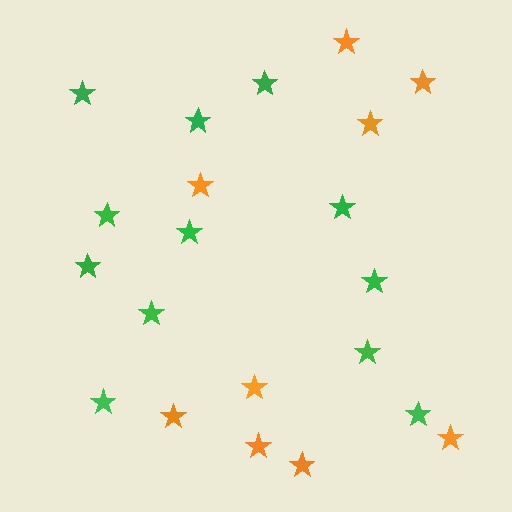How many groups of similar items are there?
There are 2 groups: one group of green stars (12) and one group of orange stars (9).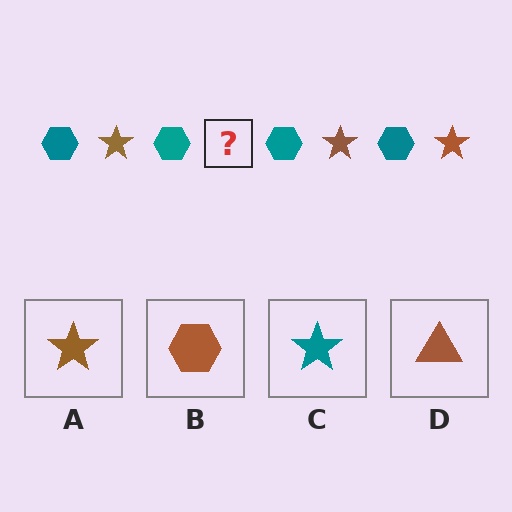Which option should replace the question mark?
Option A.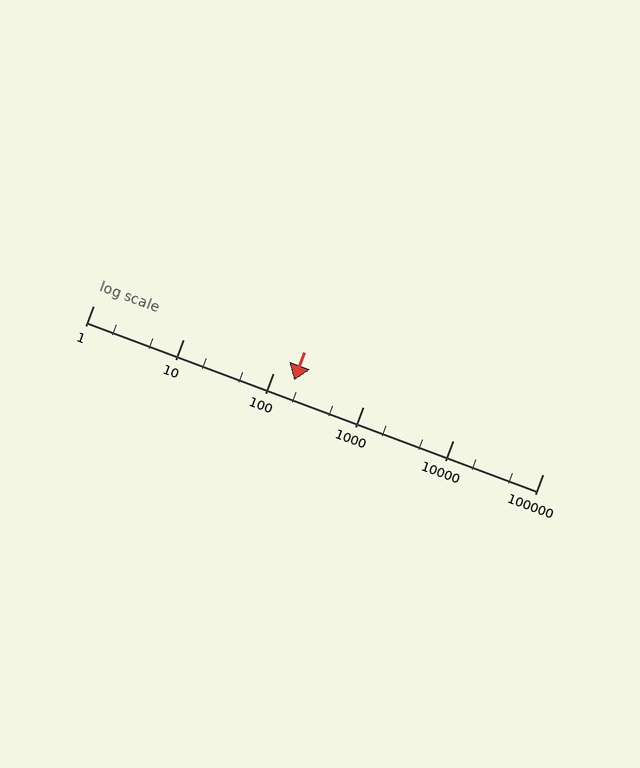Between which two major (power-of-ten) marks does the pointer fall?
The pointer is between 100 and 1000.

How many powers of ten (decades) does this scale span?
The scale spans 5 decades, from 1 to 100000.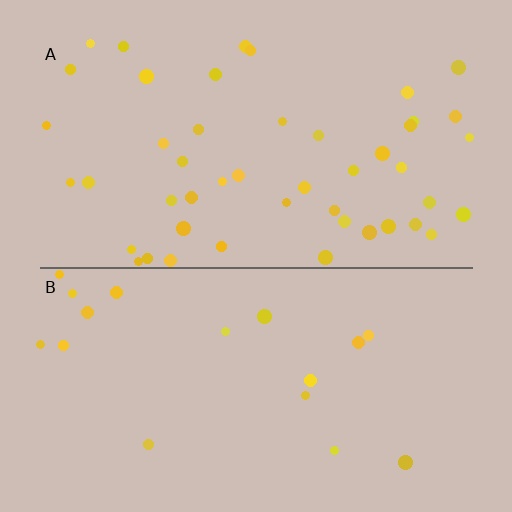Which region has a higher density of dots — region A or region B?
A (the top).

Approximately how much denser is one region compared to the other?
Approximately 2.7× — region A over region B.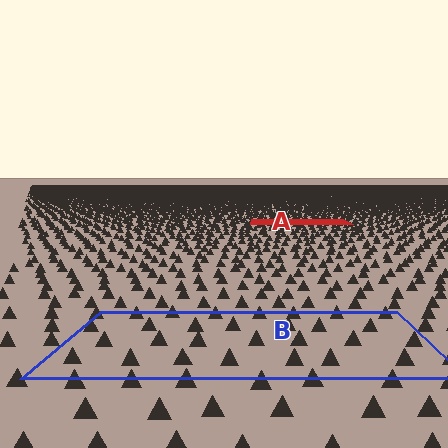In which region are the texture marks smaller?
The texture marks are smaller in region A, because it is farther away.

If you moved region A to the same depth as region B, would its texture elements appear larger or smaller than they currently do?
They would appear larger. At a closer depth, the same texture elements are projected at a bigger on-screen size.